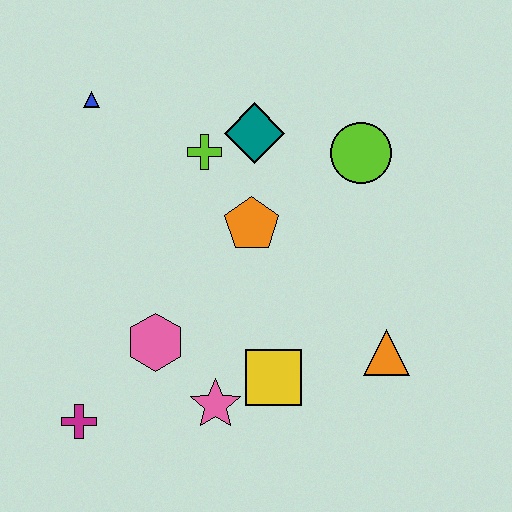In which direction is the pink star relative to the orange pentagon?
The pink star is below the orange pentagon.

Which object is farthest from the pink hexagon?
The lime circle is farthest from the pink hexagon.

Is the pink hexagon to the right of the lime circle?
No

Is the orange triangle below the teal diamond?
Yes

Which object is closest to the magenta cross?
The pink hexagon is closest to the magenta cross.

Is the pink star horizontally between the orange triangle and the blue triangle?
Yes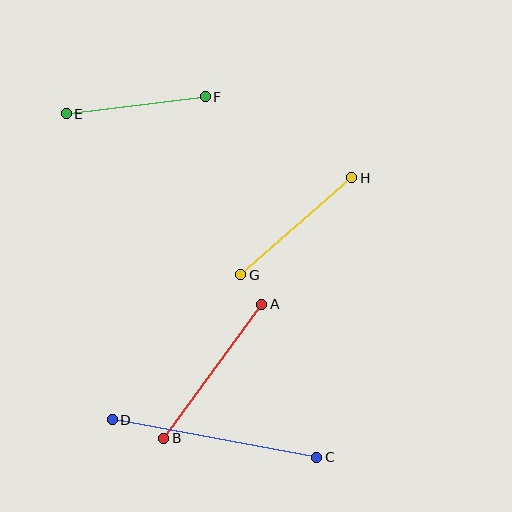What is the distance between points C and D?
The distance is approximately 208 pixels.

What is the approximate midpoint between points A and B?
The midpoint is at approximately (213, 371) pixels.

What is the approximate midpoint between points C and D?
The midpoint is at approximately (214, 438) pixels.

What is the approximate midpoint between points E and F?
The midpoint is at approximately (136, 105) pixels.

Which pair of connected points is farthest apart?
Points C and D are farthest apart.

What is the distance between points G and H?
The distance is approximately 148 pixels.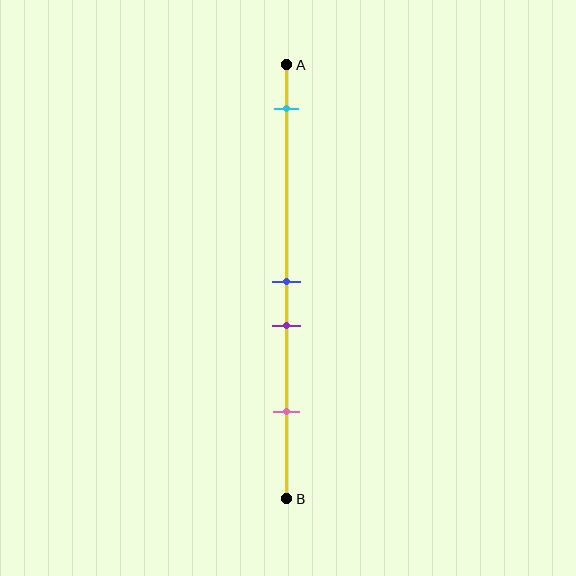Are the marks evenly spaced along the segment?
No, the marks are not evenly spaced.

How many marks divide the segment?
There are 4 marks dividing the segment.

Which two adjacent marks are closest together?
The blue and purple marks are the closest adjacent pair.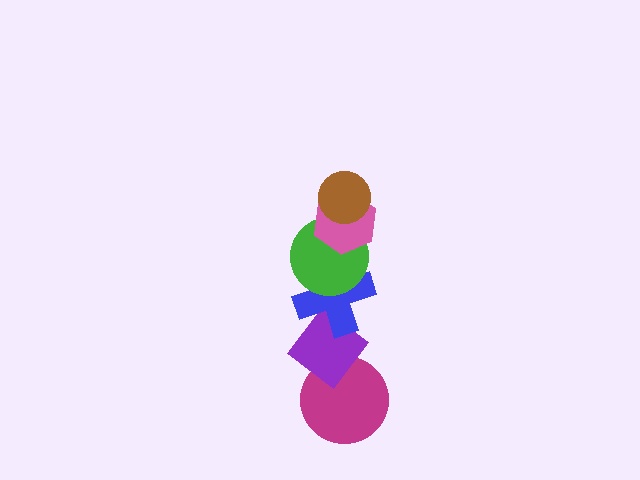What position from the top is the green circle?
The green circle is 3rd from the top.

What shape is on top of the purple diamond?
The blue cross is on top of the purple diamond.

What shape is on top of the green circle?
The pink hexagon is on top of the green circle.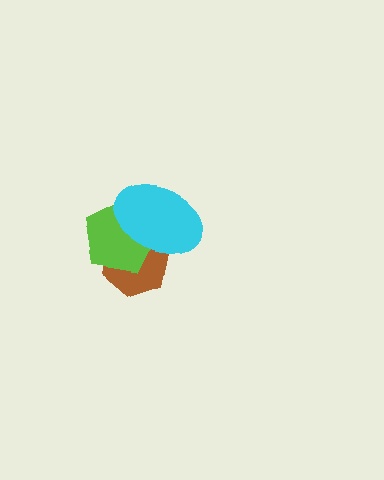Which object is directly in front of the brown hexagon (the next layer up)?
The lime pentagon is directly in front of the brown hexagon.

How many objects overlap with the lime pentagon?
2 objects overlap with the lime pentagon.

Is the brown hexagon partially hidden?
Yes, it is partially covered by another shape.